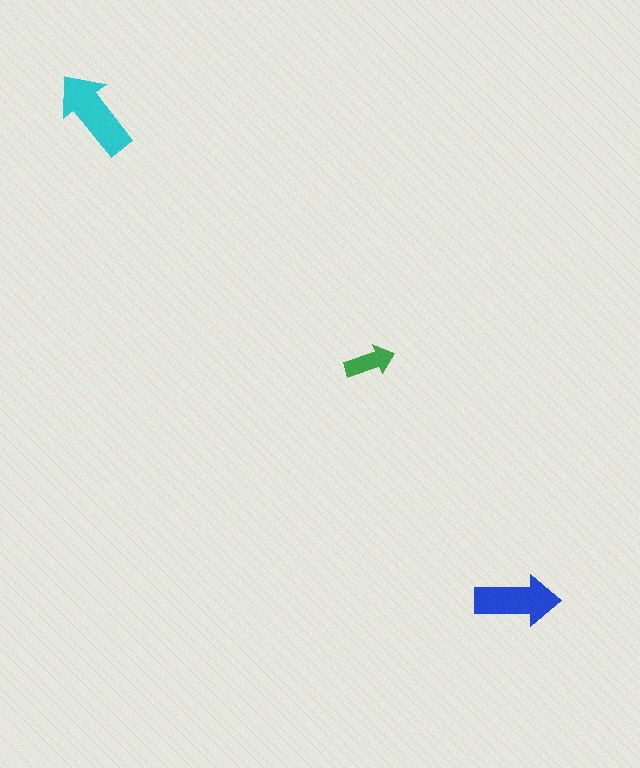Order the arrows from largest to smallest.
the cyan one, the blue one, the green one.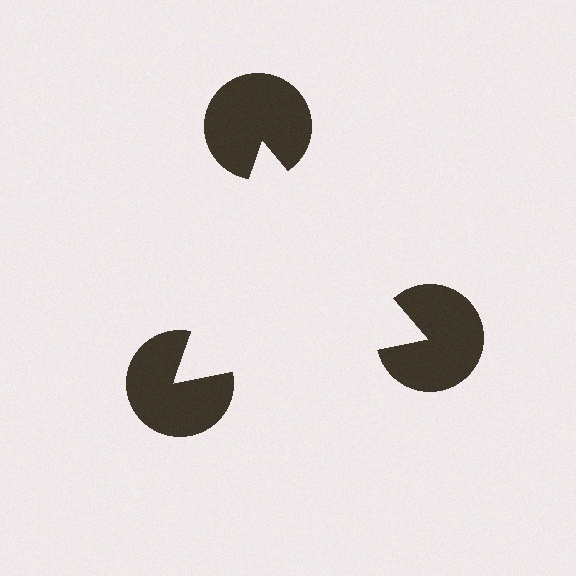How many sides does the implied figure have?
3 sides.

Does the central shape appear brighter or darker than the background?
It typically appears slightly brighter than the background, even though no actual brightness change is drawn.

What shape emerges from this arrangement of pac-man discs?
An illusory triangle — its edges are inferred from the aligned wedge cuts in the pac-man discs, not physically drawn.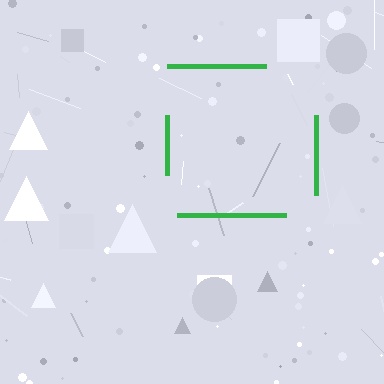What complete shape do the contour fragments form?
The contour fragments form a square.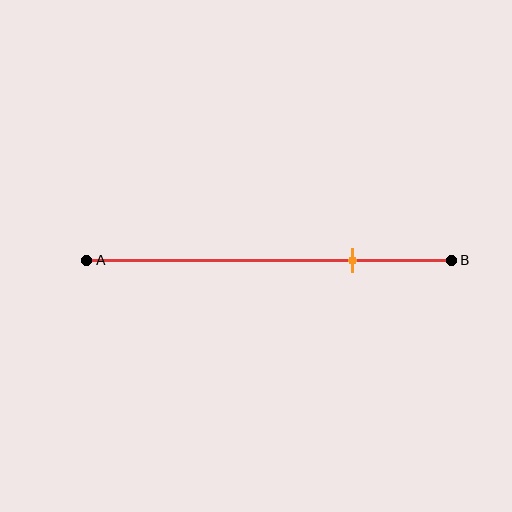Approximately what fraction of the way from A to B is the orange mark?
The orange mark is approximately 75% of the way from A to B.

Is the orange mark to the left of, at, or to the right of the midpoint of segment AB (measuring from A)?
The orange mark is to the right of the midpoint of segment AB.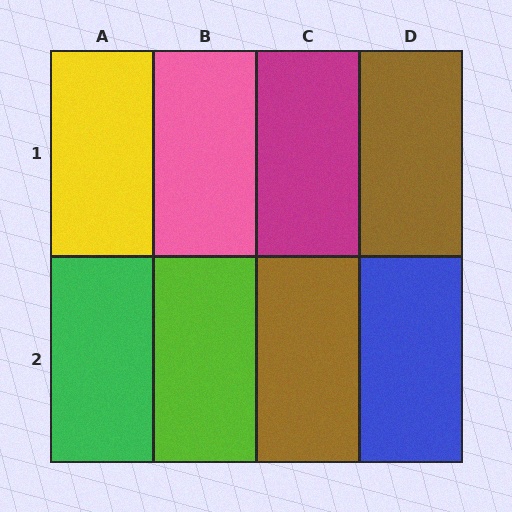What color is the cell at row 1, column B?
Pink.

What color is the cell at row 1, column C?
Magenta.